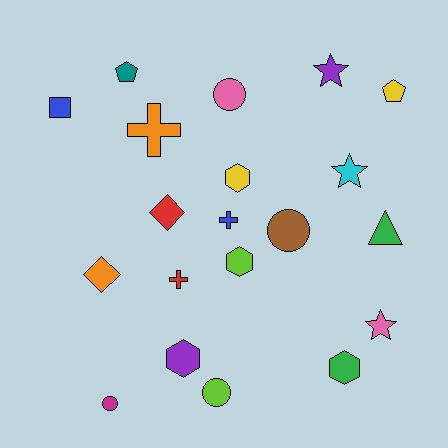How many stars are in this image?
There are 3 stars.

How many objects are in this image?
There are 20 objects.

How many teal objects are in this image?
There is 1 teal object.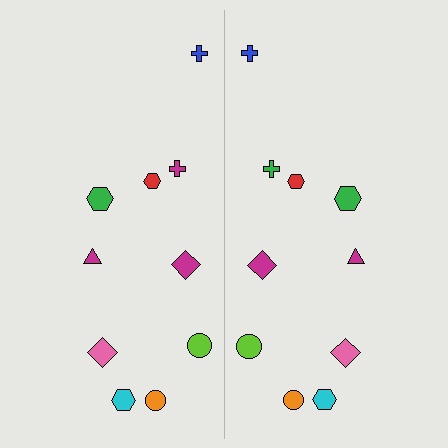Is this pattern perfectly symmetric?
No, the pattern is not perfectly symmetric. The green cross on the right side breaks the symmetry — its mirror counterpart is magenta.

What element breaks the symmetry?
The green cross on the right side breaks the symmetry — its mirror counterpart is magenta.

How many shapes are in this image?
There are 20 shapes in this image.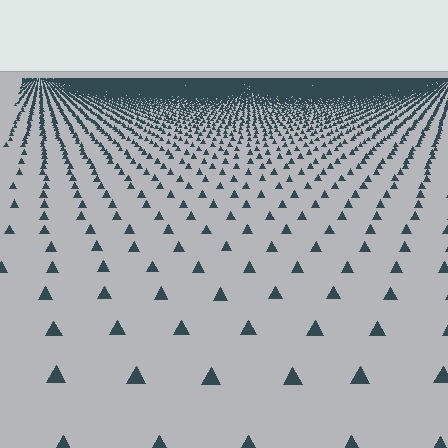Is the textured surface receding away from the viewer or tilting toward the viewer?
The surface is receding away from the viewer. Texture elements get smaller and denser toward the top.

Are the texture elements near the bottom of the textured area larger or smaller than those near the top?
Larger. Near the bottom, elements are closer to the viewer and appear at a bigger on-screen size.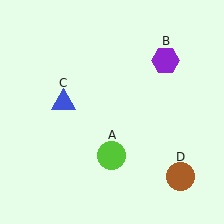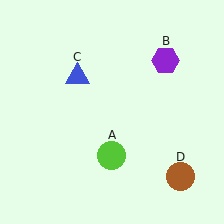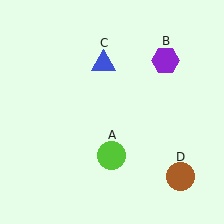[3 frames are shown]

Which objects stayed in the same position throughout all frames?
Lime circle (object A) and purple hexagon (object B) and brown circle (object D) remained stationary.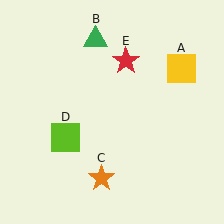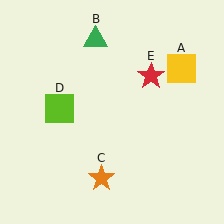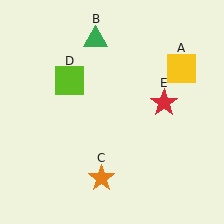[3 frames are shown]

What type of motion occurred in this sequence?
The lime square (object D), red star (object E) rotated clockwise around the center of the scene.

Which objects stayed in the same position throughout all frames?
Yellow square (object A) and green triangle (object B) and orange star (object C) remained stationary.